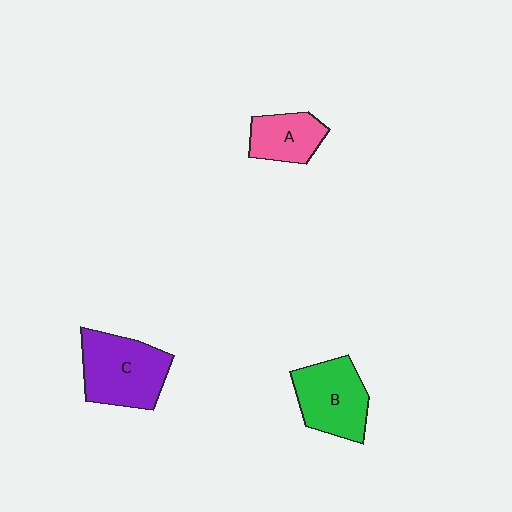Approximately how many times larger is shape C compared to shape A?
Approximately 1.7 times.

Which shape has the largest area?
Shape C (purple).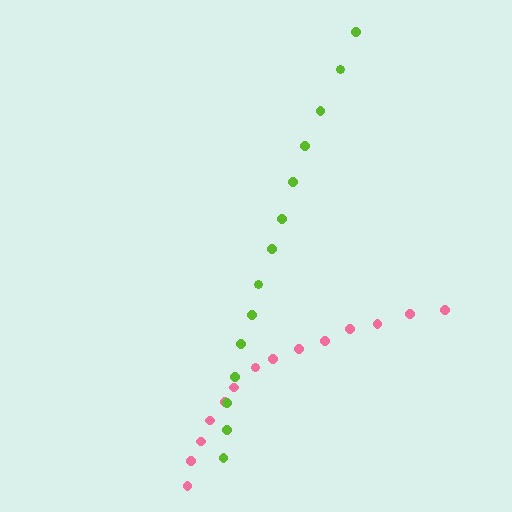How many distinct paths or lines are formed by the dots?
There are 2 distinct paths.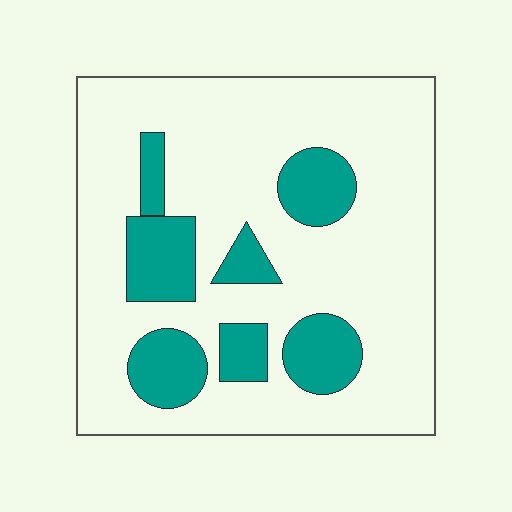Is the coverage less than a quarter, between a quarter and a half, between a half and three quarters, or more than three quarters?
Less than a quarter.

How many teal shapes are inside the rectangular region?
7.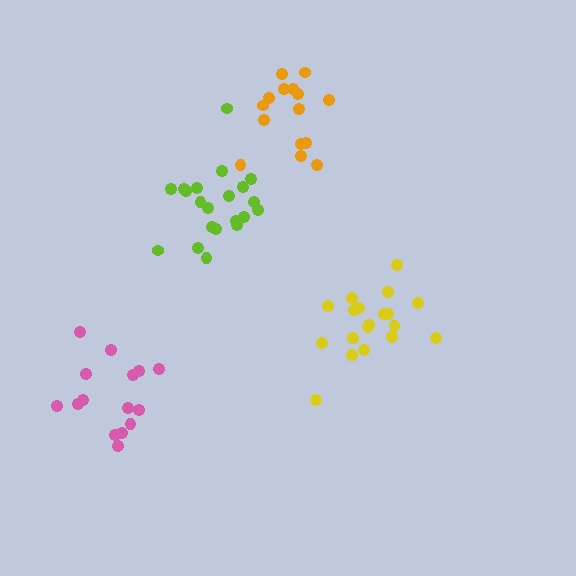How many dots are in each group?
Group 1: 21 dots, Group 2: 19 dots, Group 3: 15 dots, Group 4: 15 dots (70 total).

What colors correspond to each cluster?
The clusters are colored: lime, yellow, pink, orange.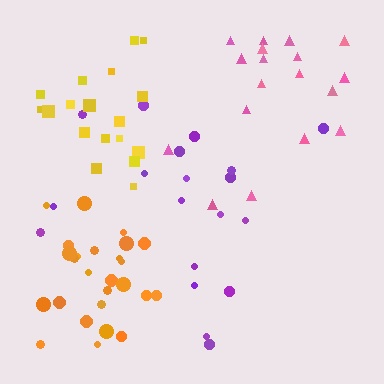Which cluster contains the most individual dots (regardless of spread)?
Orange (27).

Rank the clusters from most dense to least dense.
orange, yellow, pink, purple.